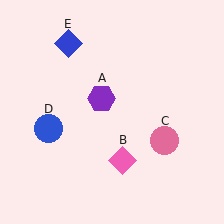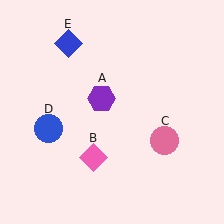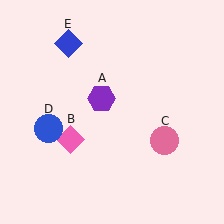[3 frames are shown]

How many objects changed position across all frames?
1 object changed position: pink diamond (object B).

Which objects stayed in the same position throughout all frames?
Purple hexagon (object A) and pink circle (object C) and blue circle (object D) and blue diamond (object E) remained stationary.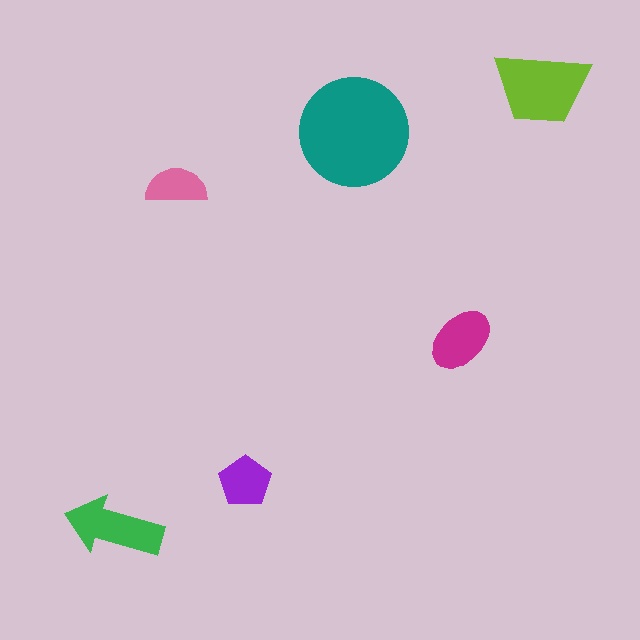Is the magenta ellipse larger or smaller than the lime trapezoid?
Smaller.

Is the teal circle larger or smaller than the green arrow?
Larger.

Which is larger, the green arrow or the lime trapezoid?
The lime trapezoid.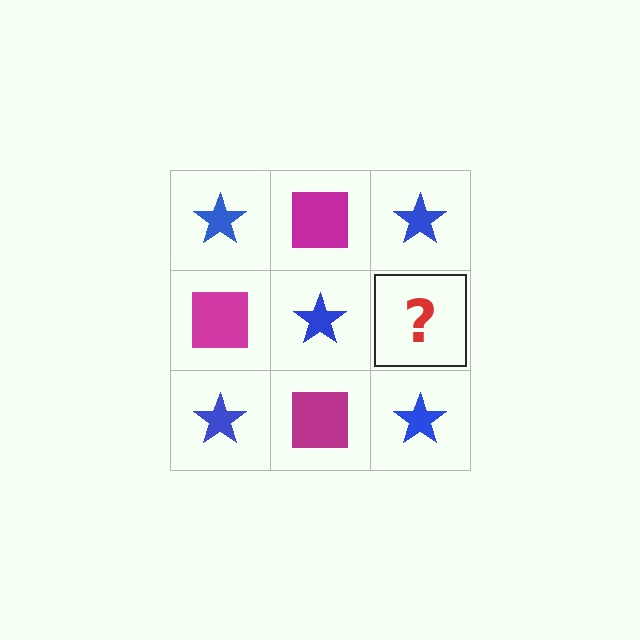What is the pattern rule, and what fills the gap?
The rule is that it alternates blue star and magenta square in a checkerboard pattern. The gap should be filled with a magenta square.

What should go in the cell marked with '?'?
The missing cell should contain a magenta square.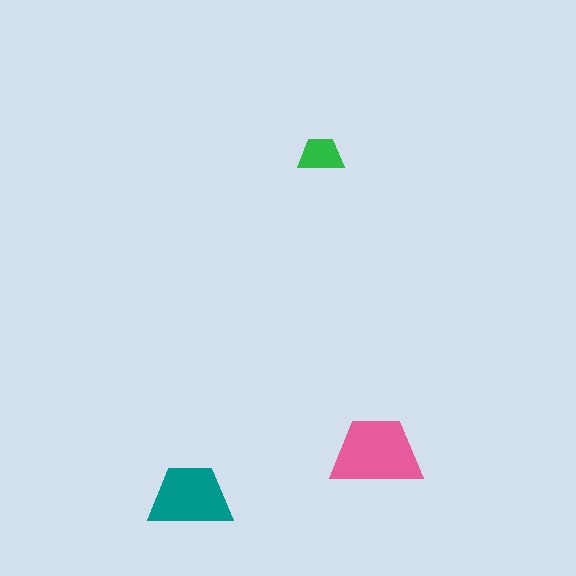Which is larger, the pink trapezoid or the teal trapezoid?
The pink one.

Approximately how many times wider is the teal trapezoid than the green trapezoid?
About 2 times wider.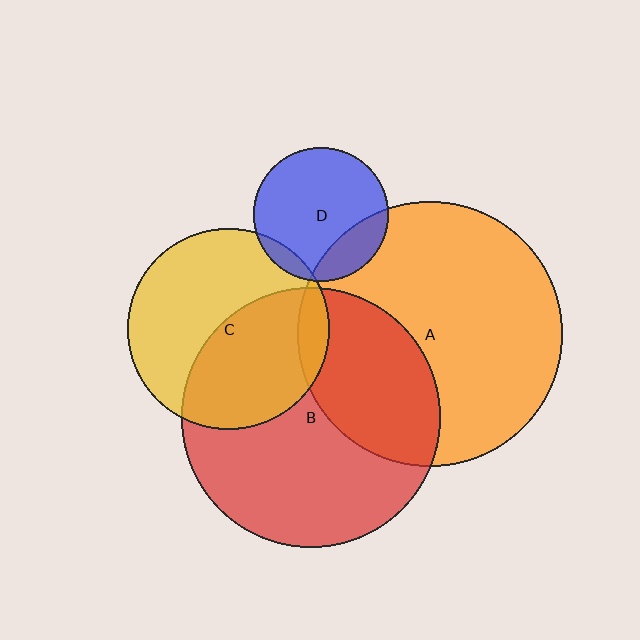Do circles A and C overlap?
Yes.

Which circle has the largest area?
Circle A (orange).